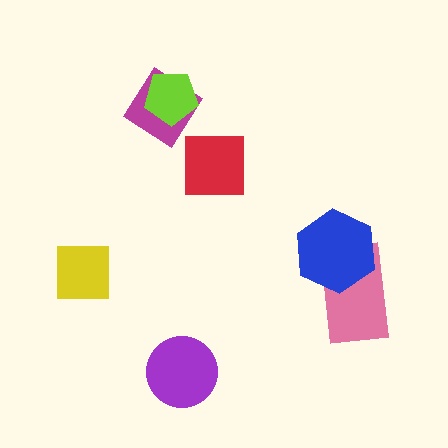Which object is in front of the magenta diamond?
The lime pentagon is in front of the magenta diamond.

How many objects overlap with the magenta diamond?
1 object overlaps with the magenta diamond.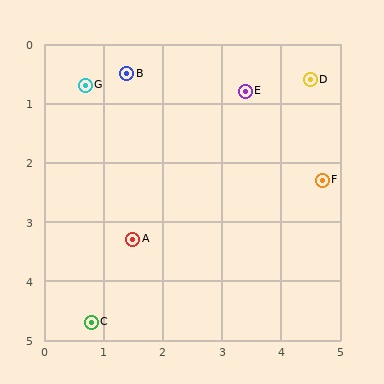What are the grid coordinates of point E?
Point E is at approximately (3.4, 0.8).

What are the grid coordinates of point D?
Point D is at approximately (4.5, 0.6).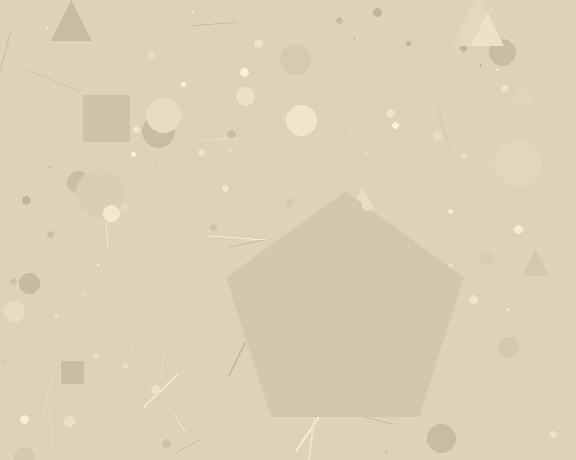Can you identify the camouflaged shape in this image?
The camouflaged shape is a pentagon.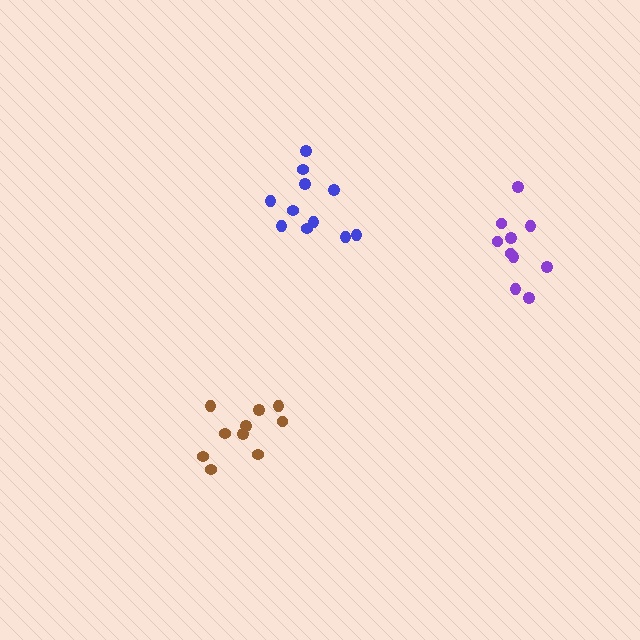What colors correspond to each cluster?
The clusters are colored: blue, purple, brown.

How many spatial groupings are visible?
There are 3 spatial groupings.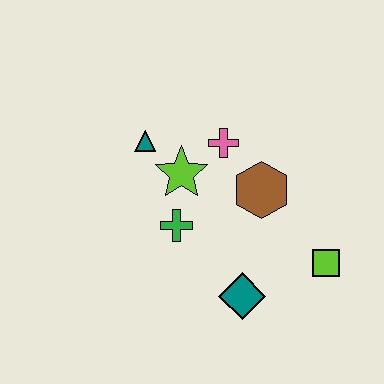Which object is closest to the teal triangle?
The lime star is closest to the teal triangle.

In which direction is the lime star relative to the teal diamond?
The lime star is above the teal diamond.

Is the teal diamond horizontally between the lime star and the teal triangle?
No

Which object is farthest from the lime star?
The lime square is farthest from the lime star.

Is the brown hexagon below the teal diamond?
No